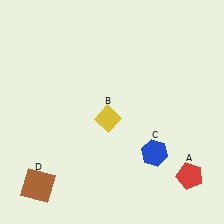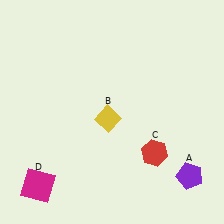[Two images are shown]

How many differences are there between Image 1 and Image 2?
There are 3 differences between the two images.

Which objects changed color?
A changed from red to purple. C changed from blue to red. D changed from brown to magenta.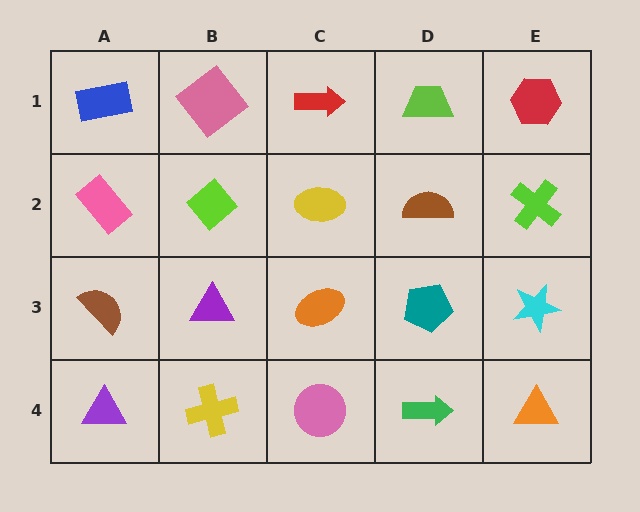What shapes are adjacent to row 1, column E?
A lime cross (row 2, column E), a lime trapezoid (row 1, column D).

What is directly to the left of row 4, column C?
A yellow cross.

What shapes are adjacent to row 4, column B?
A purple triangle (row 3, column B), a purple triangle (row 4, column A), a pink circle (row 4, column C).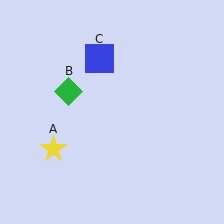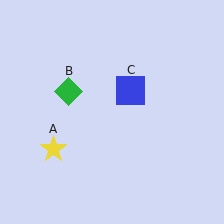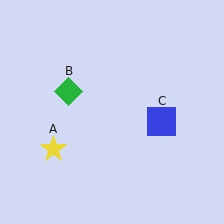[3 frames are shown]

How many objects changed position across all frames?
1 object changed position: blue square (object C).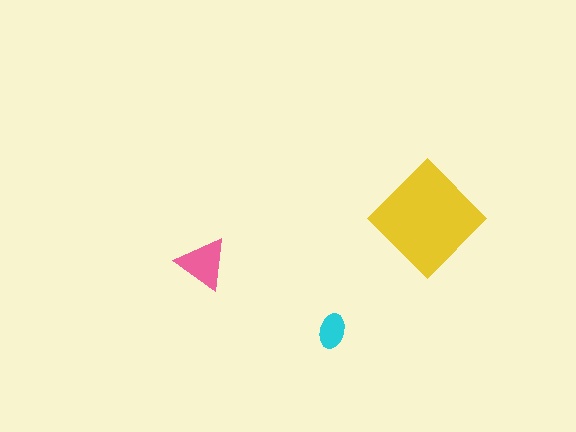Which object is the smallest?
The cyan ellipse.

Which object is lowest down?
The cyan ellipse is bottommost.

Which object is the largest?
The yellow diamond.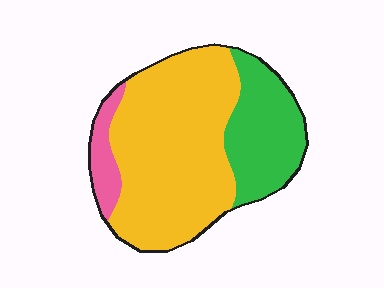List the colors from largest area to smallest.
From largest to smallest: yellow, green, pink.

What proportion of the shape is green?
Green takes up about one quarter (1/4) of the shape.